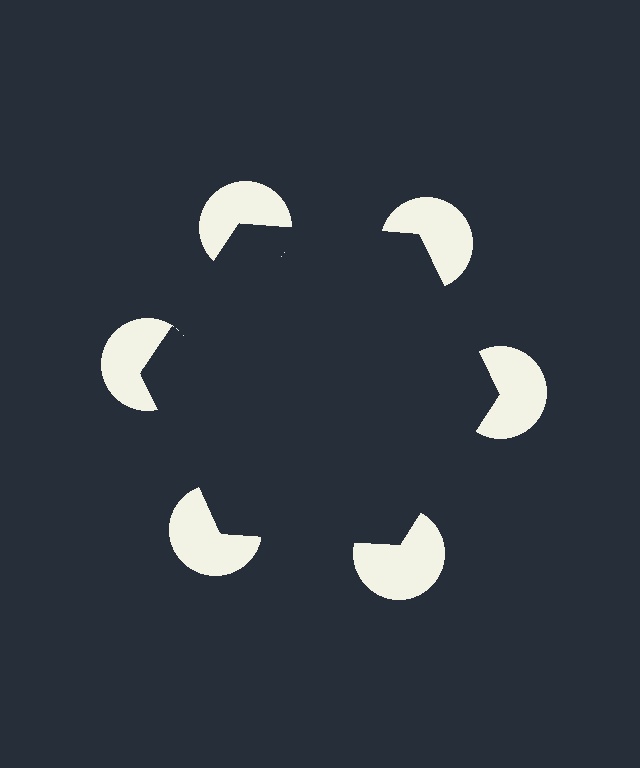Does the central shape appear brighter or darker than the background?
It typically appears slightly darker than the background, even though no actual brightness change is drawn.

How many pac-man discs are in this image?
There are 6 — one at each vertex of the illusory hexagon.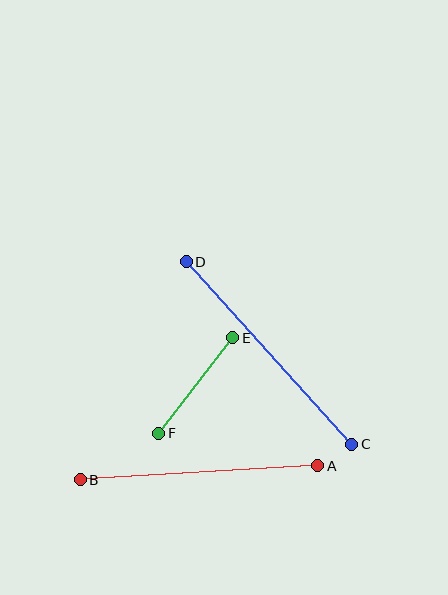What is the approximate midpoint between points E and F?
The midpoint is at approximately (196, 386) pixels.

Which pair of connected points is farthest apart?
Points C and D are farthest apart.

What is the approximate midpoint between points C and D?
The midpoint is at approximately (269, 353) pixels.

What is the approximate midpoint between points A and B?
The midpoint is at approximately (199, 473) pixels.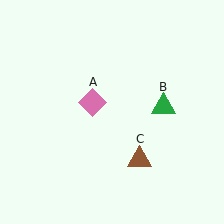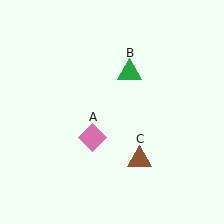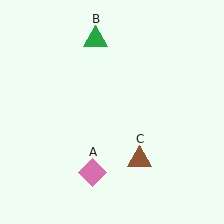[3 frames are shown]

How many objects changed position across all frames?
2 objects changed position: pink diamond (object A), green triangle (object B).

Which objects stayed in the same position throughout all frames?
Brown triangle (object C) remained stationary.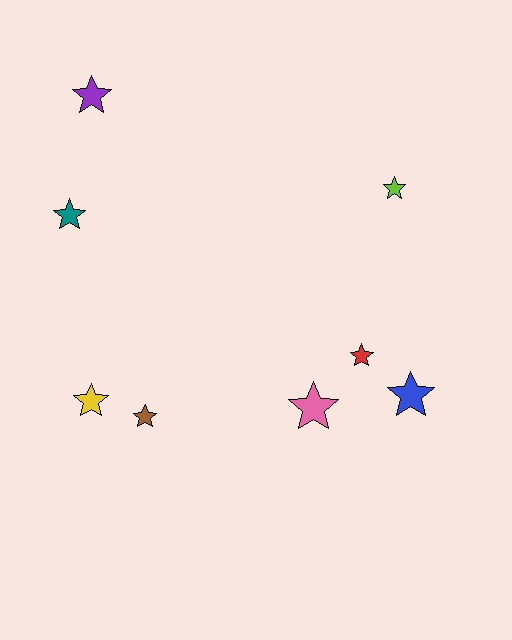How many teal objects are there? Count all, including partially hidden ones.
There is 1 teal object.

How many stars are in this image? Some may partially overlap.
There are 8 stars.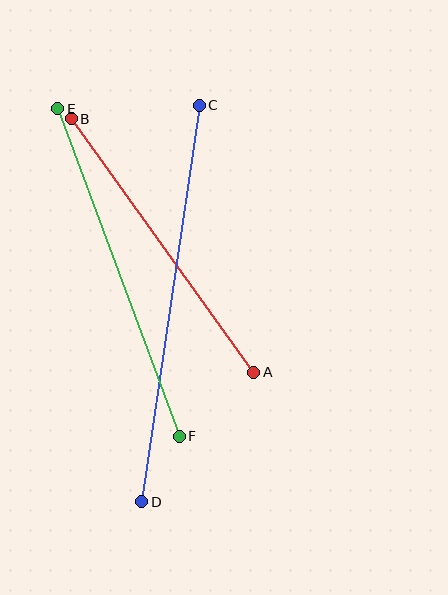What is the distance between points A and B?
The distance is approximately 312 pixels.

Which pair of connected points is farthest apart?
Points C and D are farthest apart.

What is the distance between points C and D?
The distance is approximately 401 pixels.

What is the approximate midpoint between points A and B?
The midpoint is at approximately (162, 246) pixels.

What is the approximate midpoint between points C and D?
The midpoint is at approximately (171, 303) pixels.